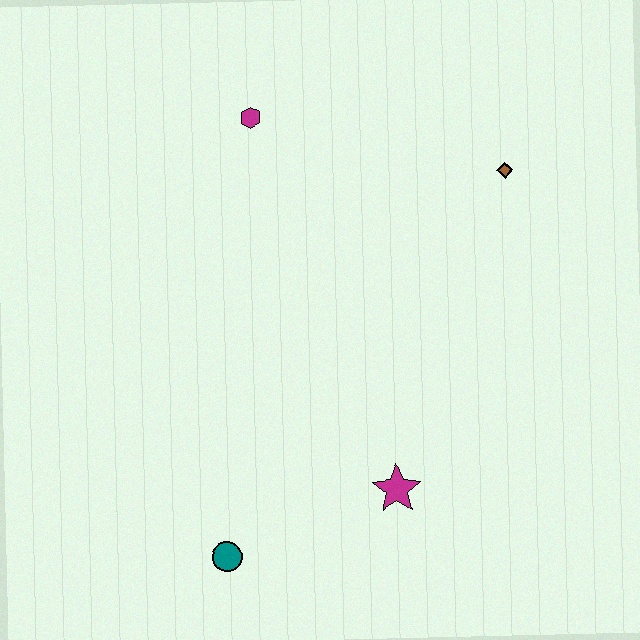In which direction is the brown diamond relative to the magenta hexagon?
The brown diamond is to the right of the magenta hexagon.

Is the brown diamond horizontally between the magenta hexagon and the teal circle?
No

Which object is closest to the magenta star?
The teal circle is closest to the magenta star.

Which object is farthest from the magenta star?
The magenta hexagon is farthest from the magenta star.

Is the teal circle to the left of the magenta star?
Yes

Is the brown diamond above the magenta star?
Yes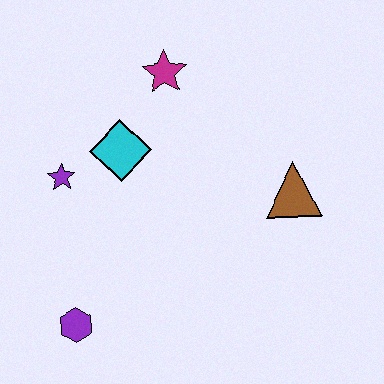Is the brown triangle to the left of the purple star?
No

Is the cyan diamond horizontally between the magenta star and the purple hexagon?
Yes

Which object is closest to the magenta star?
The cyan diamond is closest to the magenta star.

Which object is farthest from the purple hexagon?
The magenta star is farthest from the purple hexagon.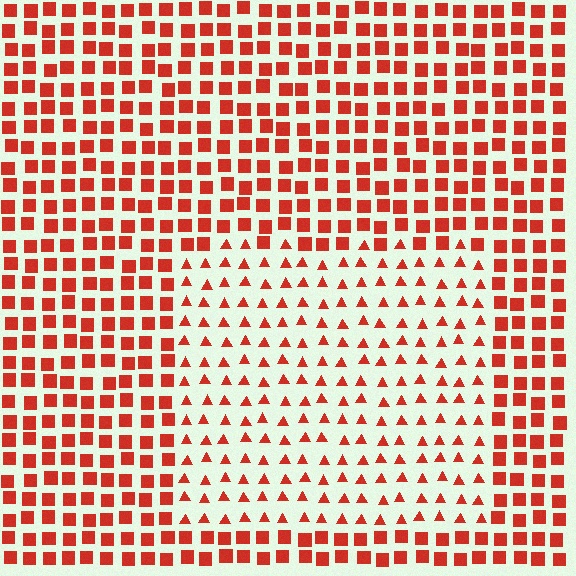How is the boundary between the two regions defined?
The boundary is defined by a change in element shape: triangles inside vs. squares outside. All elements share the same color and spacing.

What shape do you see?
I see a rectangle.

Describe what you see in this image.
The image is filled with small red elements arranged in a uniform grid. A rectangle-shaped region contains triangles, while the surrounding area contains squares. The boundary is defined purely by the change in element shape.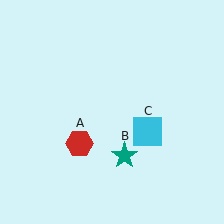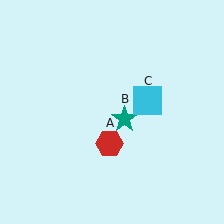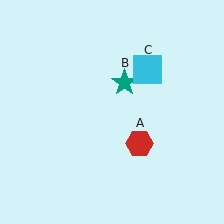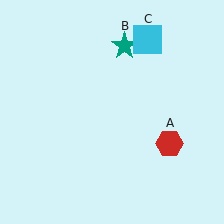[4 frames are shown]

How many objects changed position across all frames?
3 objects changed position: red hexagon (object A), teal star (object B), cyan square (object C).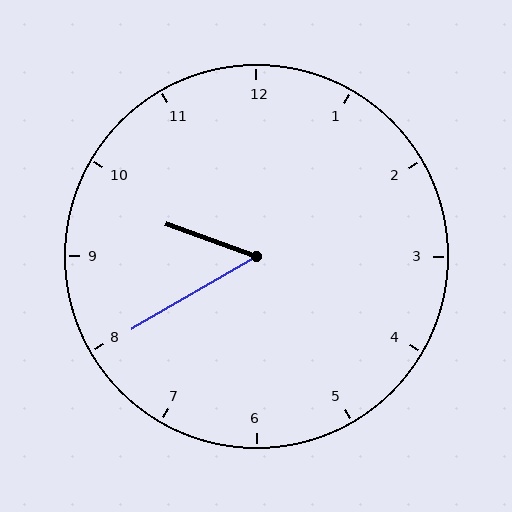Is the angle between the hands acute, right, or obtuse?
It is acute.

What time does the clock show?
9:40.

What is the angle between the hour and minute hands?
Approximately 50 degrees.